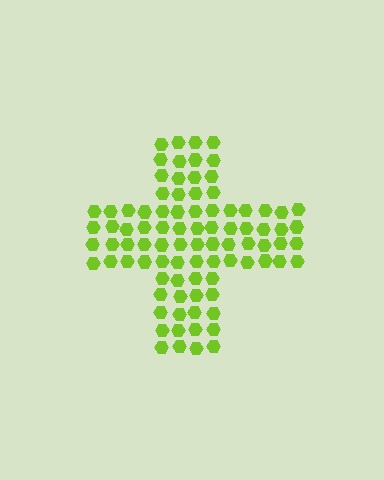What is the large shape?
The large shape is a cross.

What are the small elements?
The small elements are hexagons.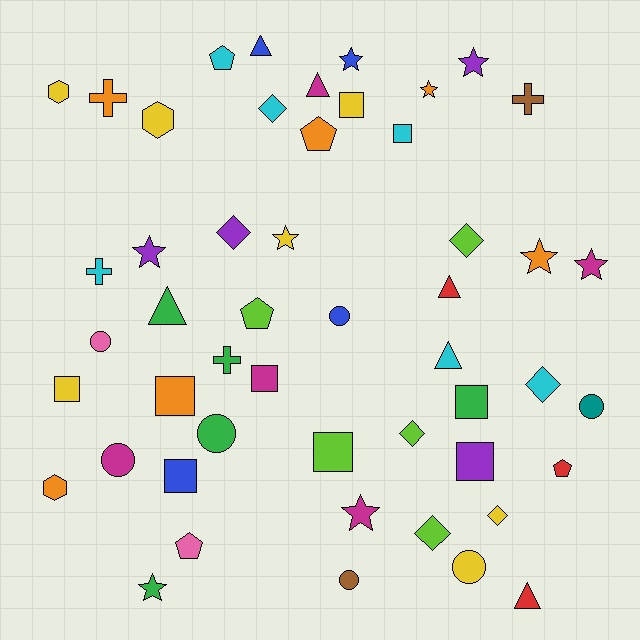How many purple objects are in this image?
There are 4 purple objects.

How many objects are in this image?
There are 50 objects.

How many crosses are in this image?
There are 4 crosses.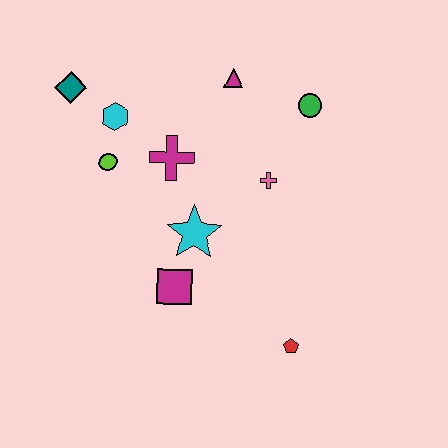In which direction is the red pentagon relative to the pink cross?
The red pentagon is below the pink cross.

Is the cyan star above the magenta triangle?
No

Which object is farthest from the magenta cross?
The red pentagon is farthest from the magenta cross.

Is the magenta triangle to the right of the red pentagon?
No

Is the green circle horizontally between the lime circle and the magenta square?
No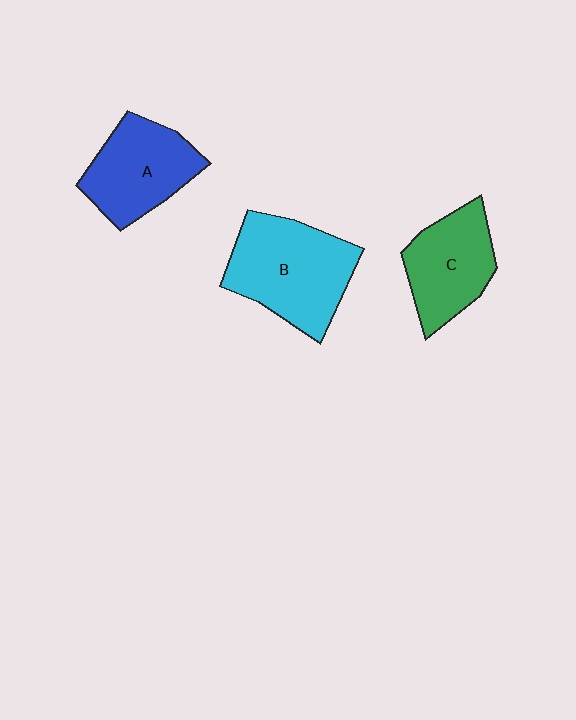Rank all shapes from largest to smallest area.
From largest to smallest: B (cyan), A (blue), C (green).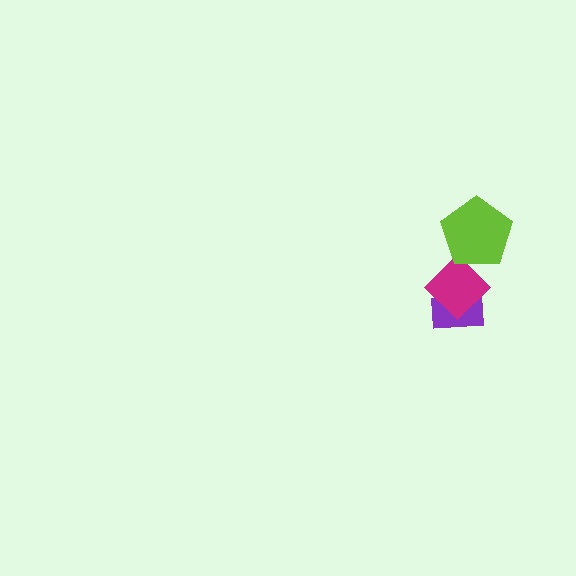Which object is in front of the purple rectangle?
The magenta diamond is in front of the purple rectangle.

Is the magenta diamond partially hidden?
Yes, it is partially covered by another shape.